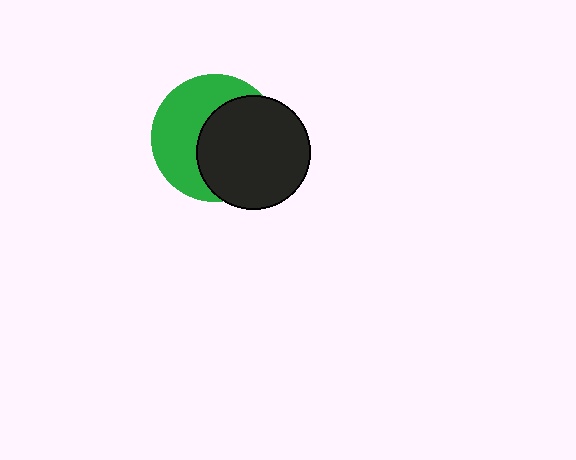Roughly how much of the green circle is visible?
About half of it is visible (roughly 48%).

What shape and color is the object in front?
The object in front is a black circle.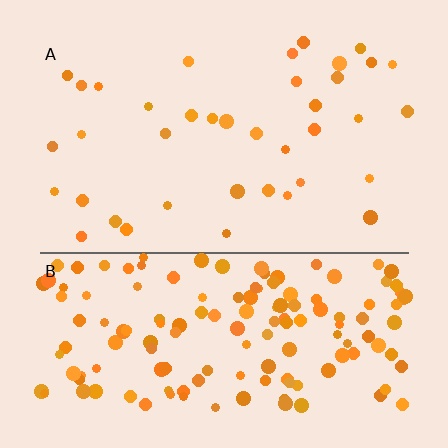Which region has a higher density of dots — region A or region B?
B (the bottom).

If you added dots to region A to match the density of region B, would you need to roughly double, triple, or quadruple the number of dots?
Approximately quadruple.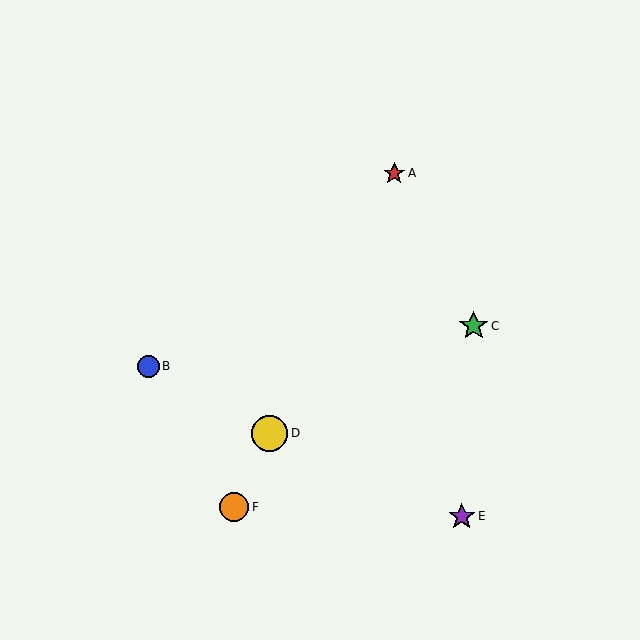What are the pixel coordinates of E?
Object E is at (462, 516).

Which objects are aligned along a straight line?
Objects A, D, F are aligned along a straight line.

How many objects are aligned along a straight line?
3 objects (A, D, F) are aligned along a straight line.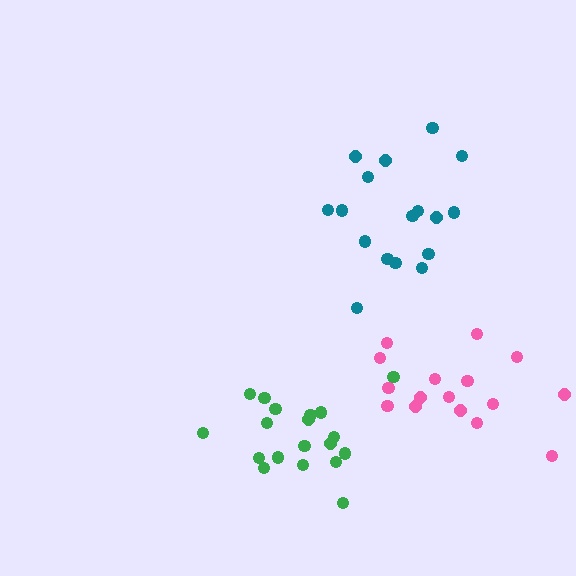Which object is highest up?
The teal cluster is topmost.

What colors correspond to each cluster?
The clusters are colored: green, teal, pink.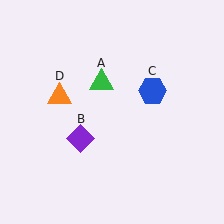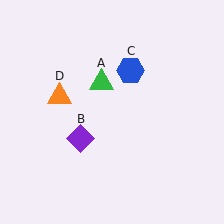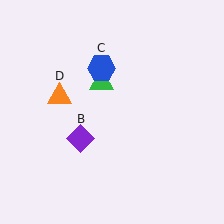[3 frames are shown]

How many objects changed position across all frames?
1 object changed position: blue hexagon (object C).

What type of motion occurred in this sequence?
The blue hexagon (object C) rotated counterclockwise around the center of the scene.